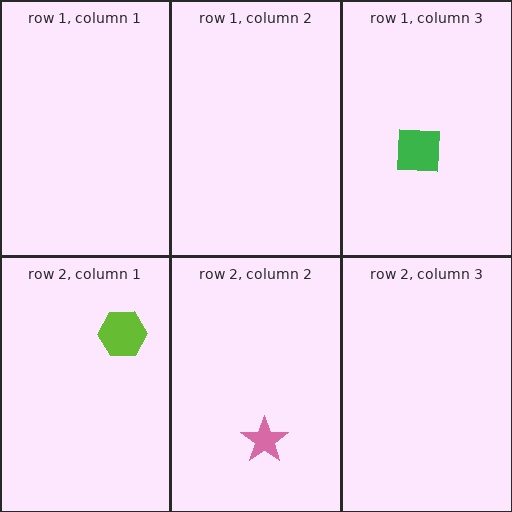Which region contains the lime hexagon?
The row 2, column 1 region.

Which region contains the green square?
The row 1, column 3 region.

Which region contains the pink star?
The row 2, column 2 region.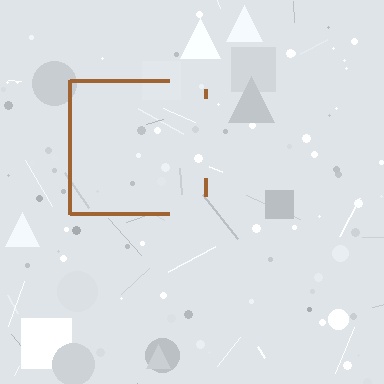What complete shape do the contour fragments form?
The contour fragments form a square.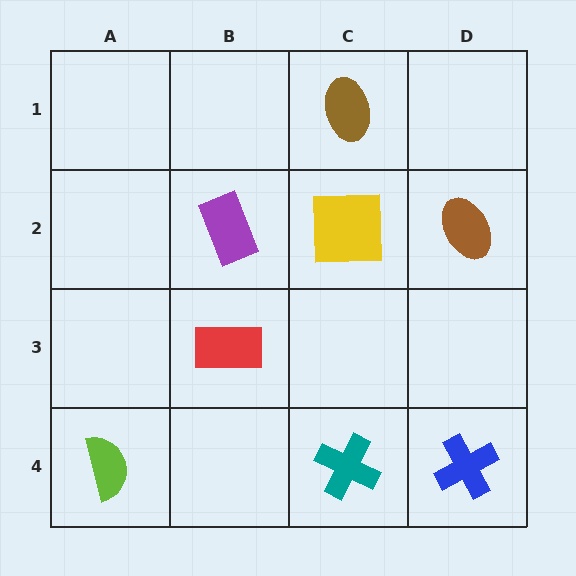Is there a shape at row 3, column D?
No, that cell is empty.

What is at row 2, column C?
A yellow square.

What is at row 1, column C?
A brown ellipse.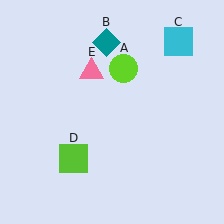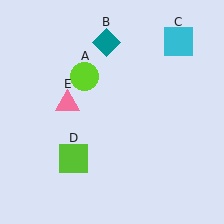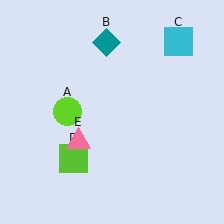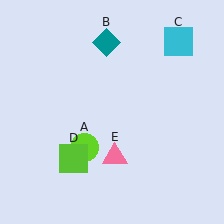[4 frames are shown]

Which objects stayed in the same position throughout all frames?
Teal diamond (object B) and cyan square (object C) and lime square (object D) remained stationary.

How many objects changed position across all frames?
2 objects changed position: lime circle (object A), pink triangle (object E).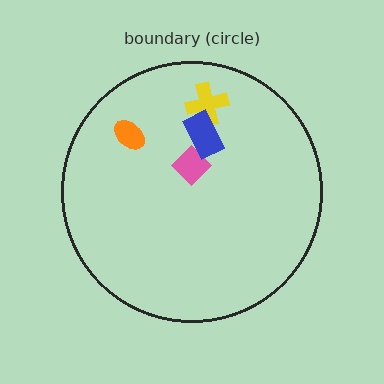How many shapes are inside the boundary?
4 inside, 0 outside.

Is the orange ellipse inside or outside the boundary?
Inside.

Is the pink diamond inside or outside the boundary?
Inside.